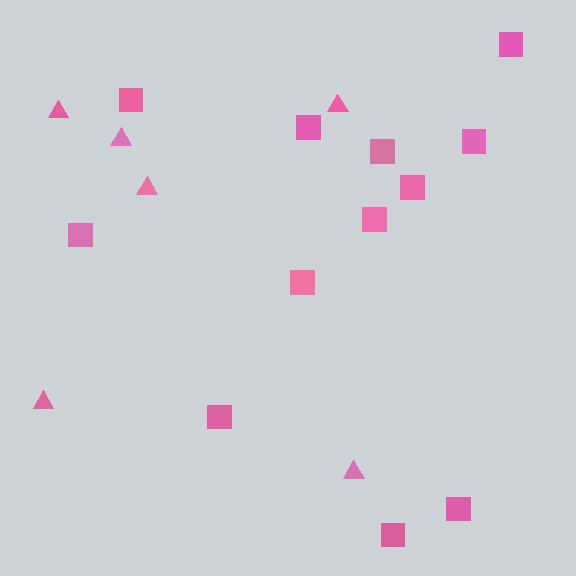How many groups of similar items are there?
There are 2 groups: one group of triangles (6) and one group of squares (12).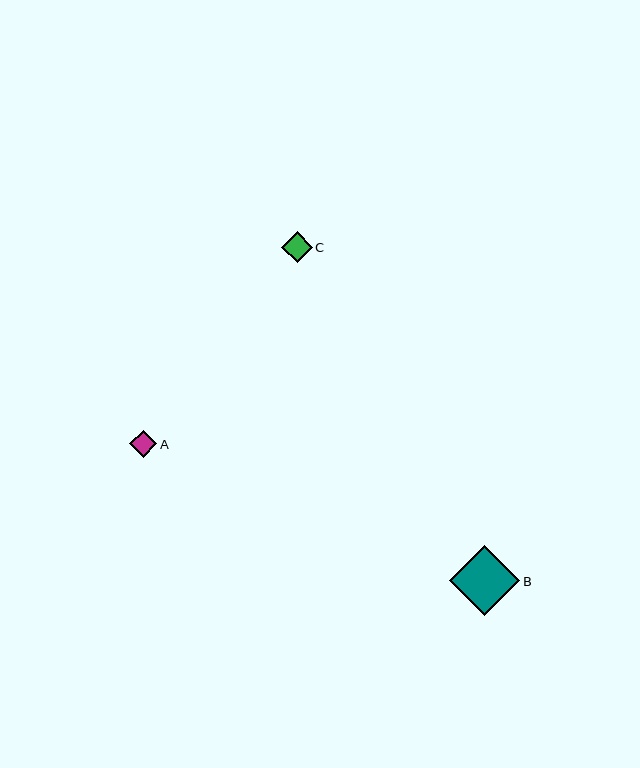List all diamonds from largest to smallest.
From largest to smallest: B, C, A.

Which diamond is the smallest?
Diamond A is the smallest with a size of approximately 28 pixels.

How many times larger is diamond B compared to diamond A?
Diamond B is approximately 2.5 times the size of diamond A.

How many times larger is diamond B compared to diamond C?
Diamond B is approximately 2.3 times the size of diamond C.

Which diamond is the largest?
Diamond B is the largest with a size of approximately 70 pixels.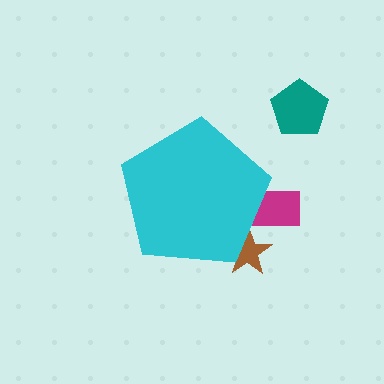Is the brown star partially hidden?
Yes, the brown star is partially hidden behind the cyan pentagon.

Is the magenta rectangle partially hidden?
Yes, the magenta rectangle is partially hidden behind the cyan pentagon.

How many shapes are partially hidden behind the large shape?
2 shapes are partially hidden.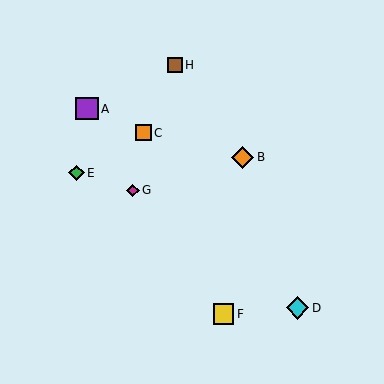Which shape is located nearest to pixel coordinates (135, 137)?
The orange square (labeled C) at (144, 133) is nearest to that location.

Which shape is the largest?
The purple square (labeled A) is the largest.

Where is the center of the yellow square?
The center of the yellow square is at (224, 314).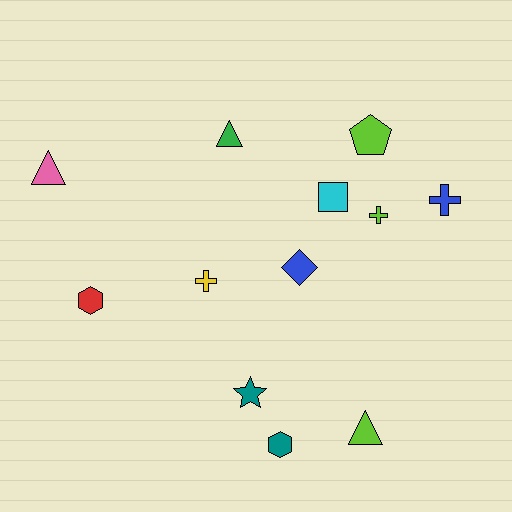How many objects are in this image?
There are 12 objects.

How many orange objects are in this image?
There are no orange objects.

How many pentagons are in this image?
There is 1 pentagon.